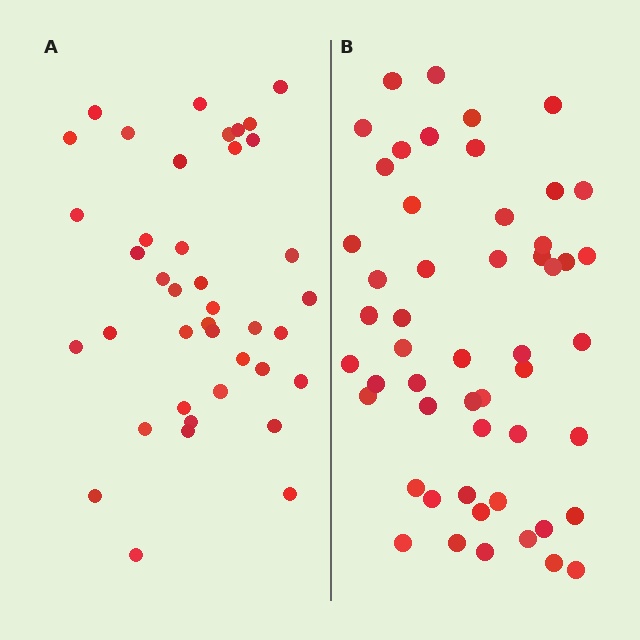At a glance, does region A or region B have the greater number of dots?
Region B (the right region) has more dots.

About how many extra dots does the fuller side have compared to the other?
Region B has roughly 12 or so more dots than region A.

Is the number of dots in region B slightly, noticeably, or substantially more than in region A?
Region B has noticeably more, but not dramatically so. The ratio is roughly 1.3 to 1.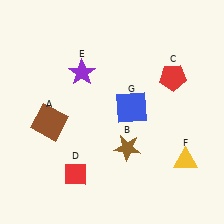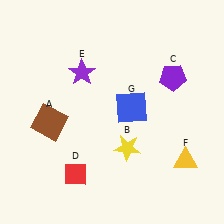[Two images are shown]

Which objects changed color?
B changed from brown to yellow. C changed from red to purple.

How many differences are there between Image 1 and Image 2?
There are 2 differences between the two images.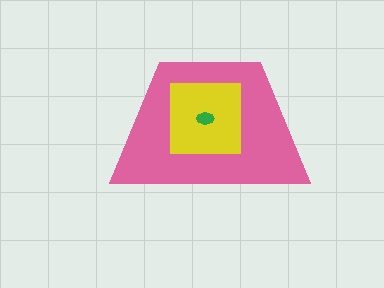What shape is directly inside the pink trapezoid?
The yellow square.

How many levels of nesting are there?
3.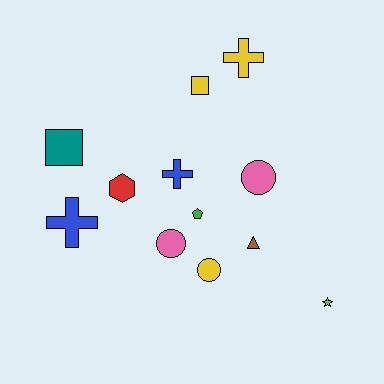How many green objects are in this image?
There is 1 green object.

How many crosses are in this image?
There are 3 crosses.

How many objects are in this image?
There are 12 objects.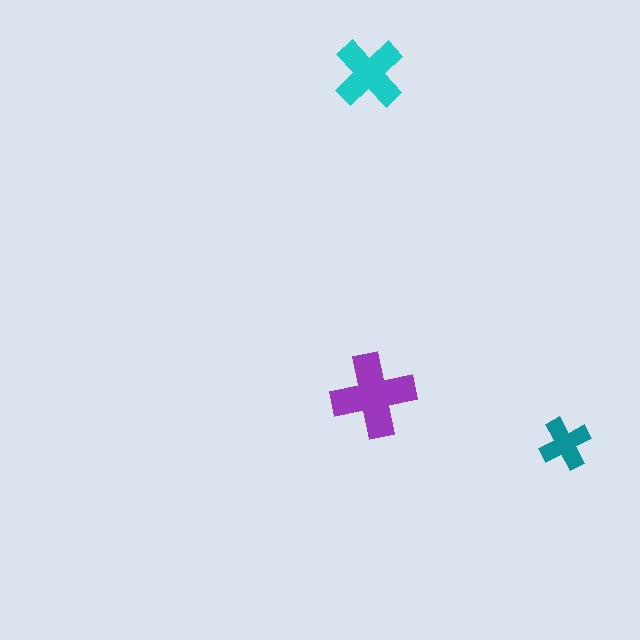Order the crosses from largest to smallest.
the purple one, the cyan one, the teal one.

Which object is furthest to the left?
The cyan cross is leftmost.